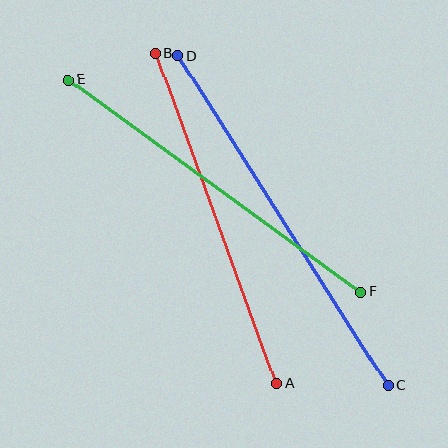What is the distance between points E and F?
The distance is approximately 362 pixels.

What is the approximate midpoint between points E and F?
The midpoint is at approximately (215, 186) pixels.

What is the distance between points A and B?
The distance is approximately 351 pixels.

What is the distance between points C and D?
The distance is approximately 391 pixels.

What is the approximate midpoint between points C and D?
The midpoint is at approximately (283, 221) pixels.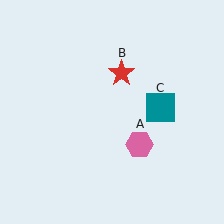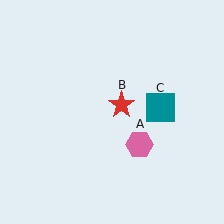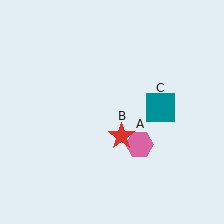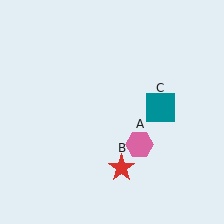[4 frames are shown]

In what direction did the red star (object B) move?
The red star (object B) moved down.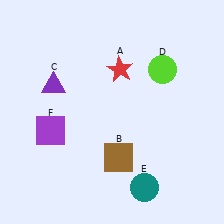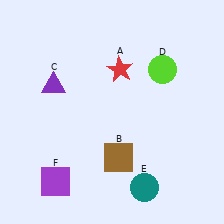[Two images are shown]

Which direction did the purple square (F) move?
The purple square (F) moved down.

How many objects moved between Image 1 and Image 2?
1 object moved between the two images.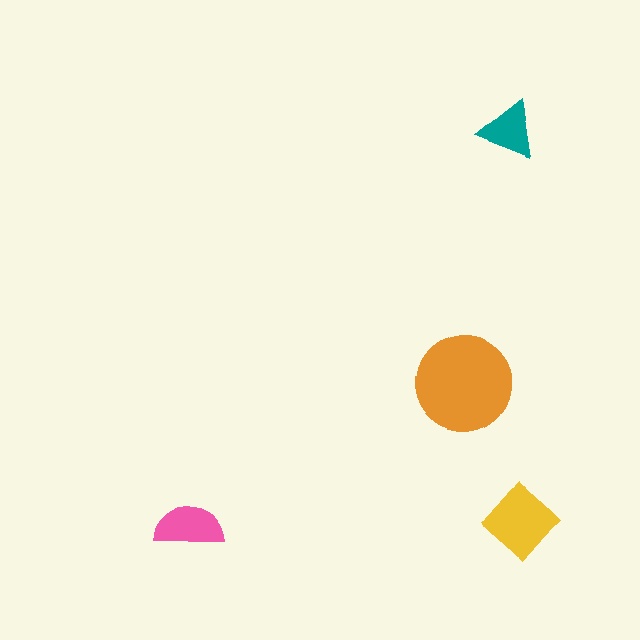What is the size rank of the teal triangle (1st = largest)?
4th.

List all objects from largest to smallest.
The orange circle, the yellow diamond, the pink semicircle, the teal triangle.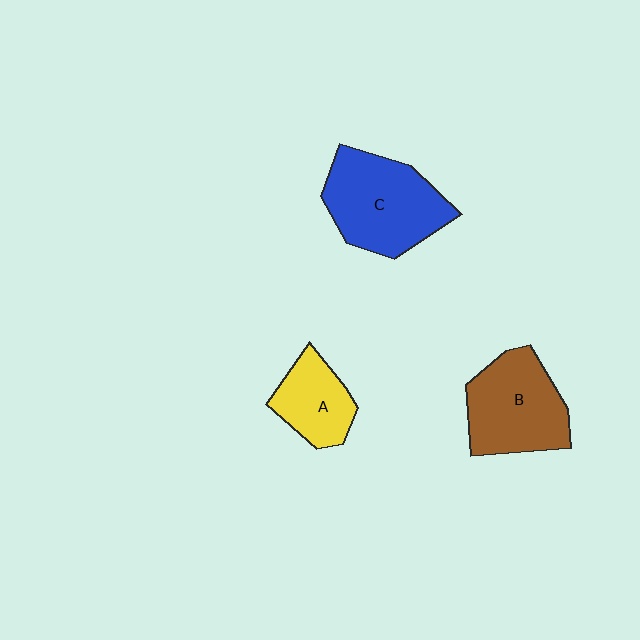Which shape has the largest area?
Shape C (blue).